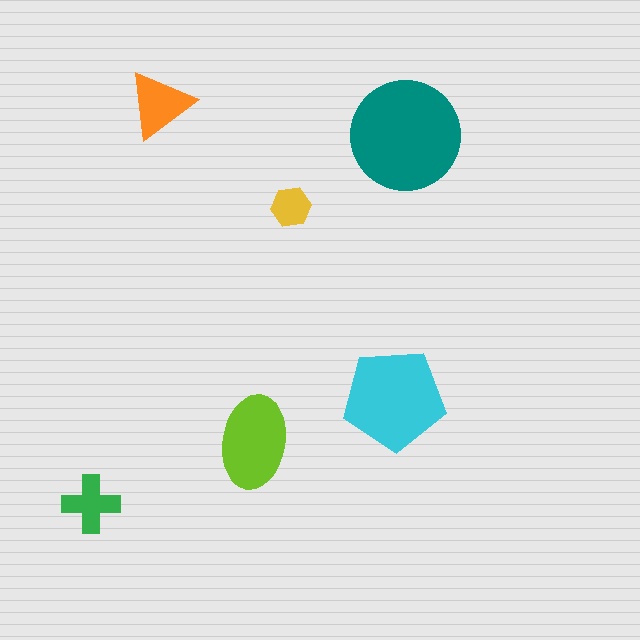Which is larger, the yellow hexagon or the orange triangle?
The orange triangle.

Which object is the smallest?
The yellow hexagon.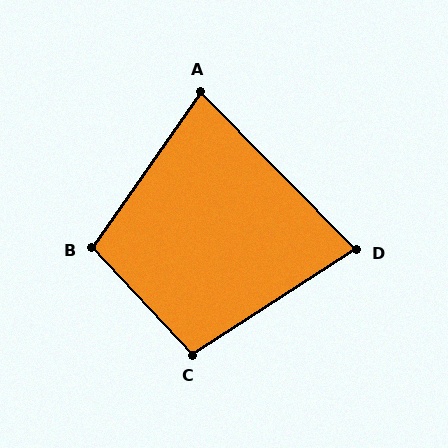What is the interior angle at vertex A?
Approximately 79 degrees (acute).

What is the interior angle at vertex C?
Approximately 101 degrees (obtuse).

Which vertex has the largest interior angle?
B, at approximately 102 degrees.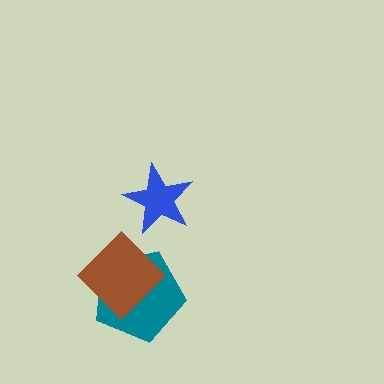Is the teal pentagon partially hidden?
Yes, it is partially covered by another shape.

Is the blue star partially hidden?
No, no other shape covers it.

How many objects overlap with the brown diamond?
1 object overlaps with the brown diamond.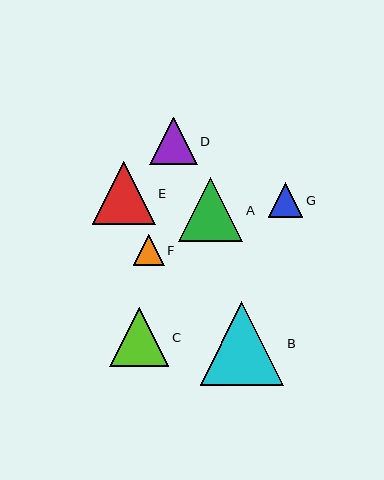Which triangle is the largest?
Triangle B is the largest with a size of approximately 84 pixels.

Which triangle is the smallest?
Triangle F is the smallest with a size of approximately 31 pixels.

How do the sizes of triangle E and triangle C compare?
Triangle E and triangle C are approximately the same size.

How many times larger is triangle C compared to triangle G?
Triangle C is approximately 1.7 times the size of triangle G.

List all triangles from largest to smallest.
From largest to smallest: B, A, E, C, D, G, F.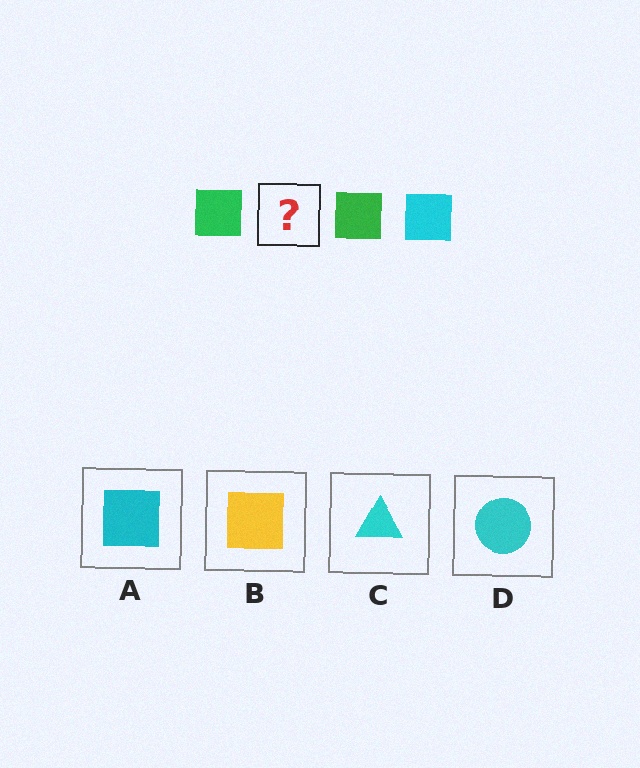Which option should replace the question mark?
Option A.